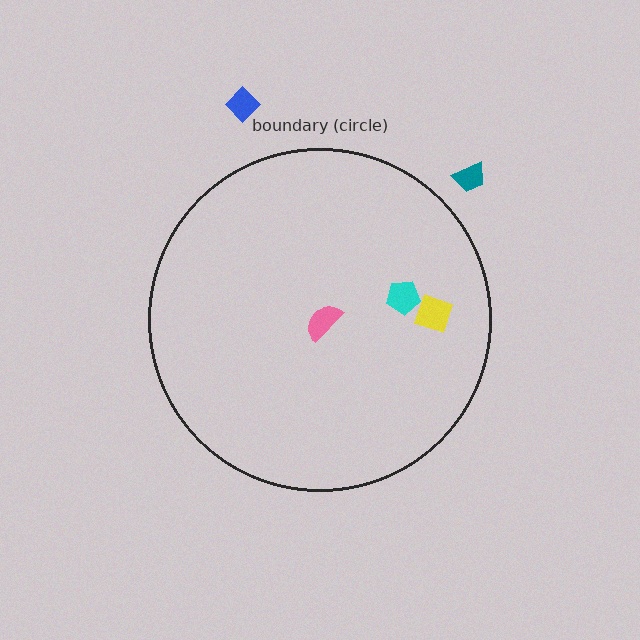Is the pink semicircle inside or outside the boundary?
Inside.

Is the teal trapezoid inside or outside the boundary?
Outside.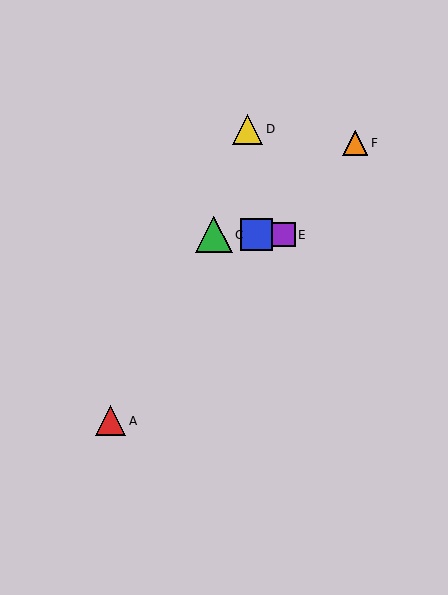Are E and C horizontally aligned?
Yes, both are at y≈235.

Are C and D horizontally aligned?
No, C is at y≈235 and D is at y≈129.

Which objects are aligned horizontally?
Objects B, C, E are aligned horizontally.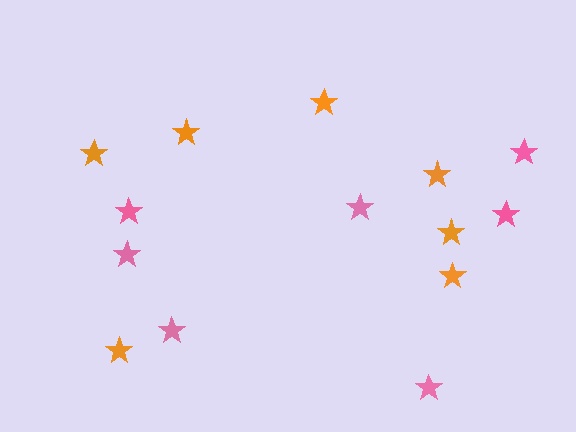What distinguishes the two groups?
There are 2 groups: one group of orange stars (7) and one group of pink stars (7).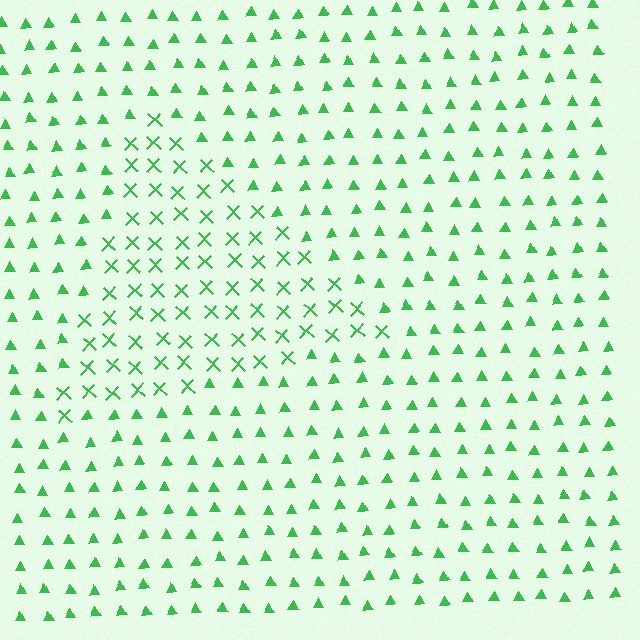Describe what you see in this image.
The image is filled with small green elements arranged in a uniform grid. A triangle-shaped region contains X marks, while the surrounding area contains triangles. The boundary is defined purely by the change in element shape.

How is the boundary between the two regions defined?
The boundary is defined by a change in element shape: X marks inside vs. triangles outside. All elements share the same color and spacing.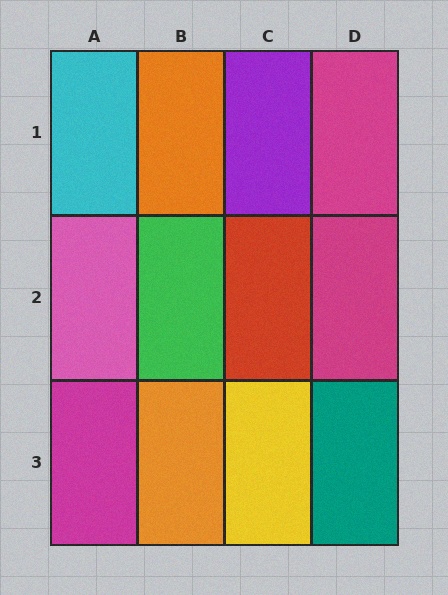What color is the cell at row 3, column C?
Yellow.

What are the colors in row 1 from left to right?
Cyan, orange, purple, magenta.